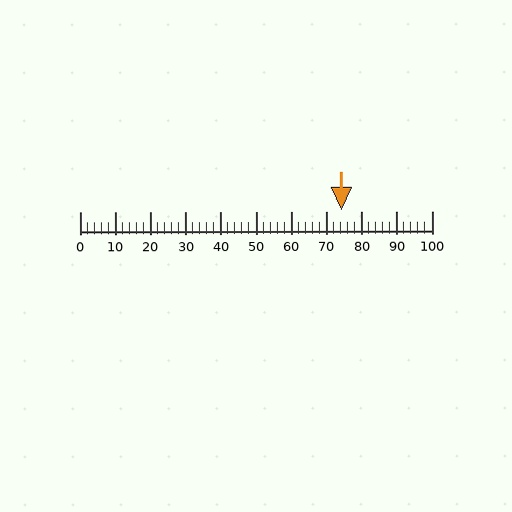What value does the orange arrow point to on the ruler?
The orange arrow points to approximately 74.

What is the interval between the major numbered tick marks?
The major tick marks are spaced 10 units apart.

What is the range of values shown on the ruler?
The ruler shows values from 0 to 100.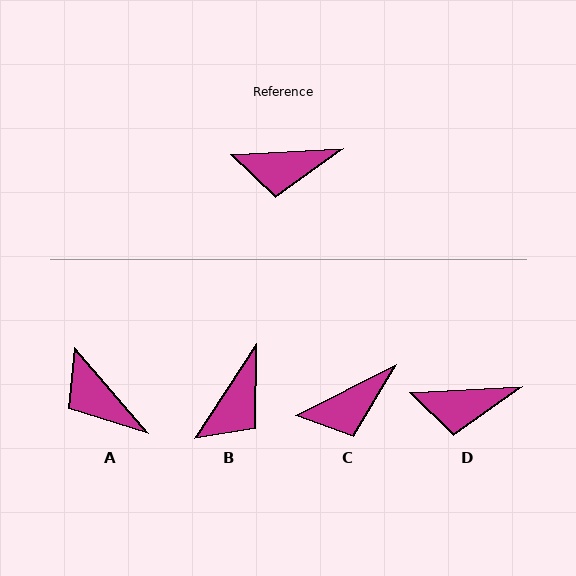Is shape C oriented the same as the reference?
No, it is off by about 24 degrees.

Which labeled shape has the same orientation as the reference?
D.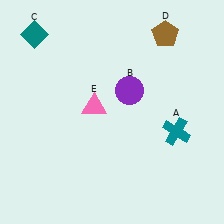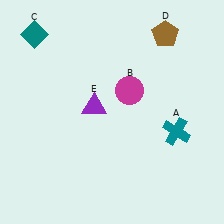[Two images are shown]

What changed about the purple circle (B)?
In Image 1, B is purple. In Image 2, it changed to magenta.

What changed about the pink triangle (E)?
In Image 1, E is pink. In Image 2, it changed to purple.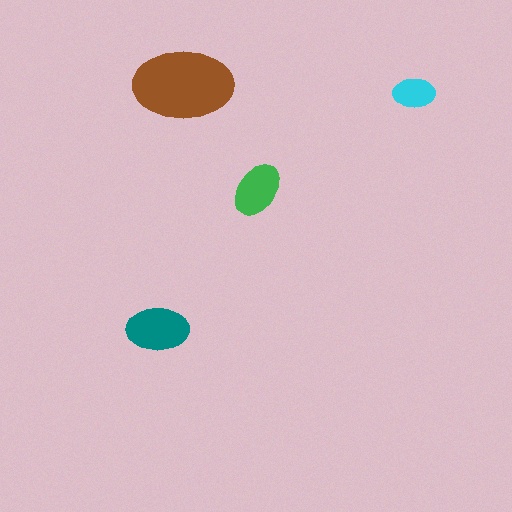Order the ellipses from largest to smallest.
the brown one, the teal one, the green one, the cyan one.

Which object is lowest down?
The teal ellipse is bottommost.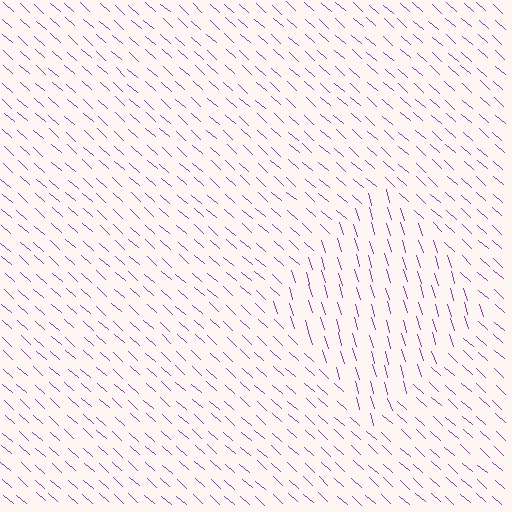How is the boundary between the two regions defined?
The boundary is defined purely by a change in line orientation (approximately 31 degrees difference). All lines are the same color and thickness.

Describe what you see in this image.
The image is filled with small purple line segments. A diamond region in the image has lines oriented differently from the surrounding lines, creating a visible texture boundary.